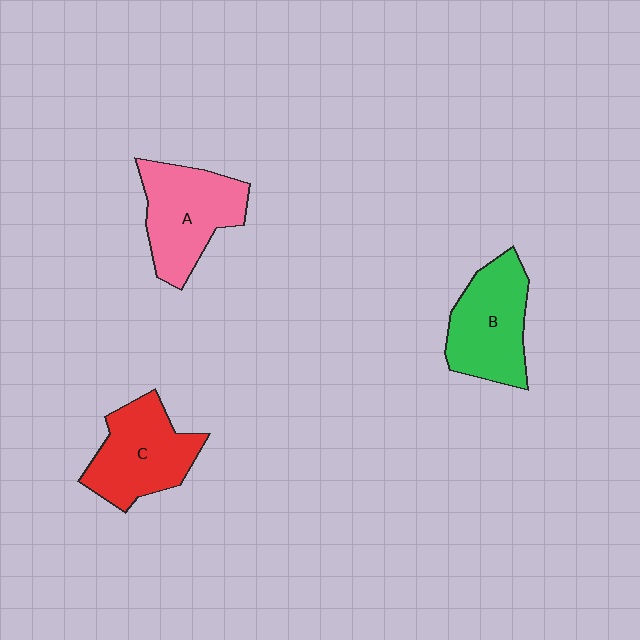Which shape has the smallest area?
Shape C (red).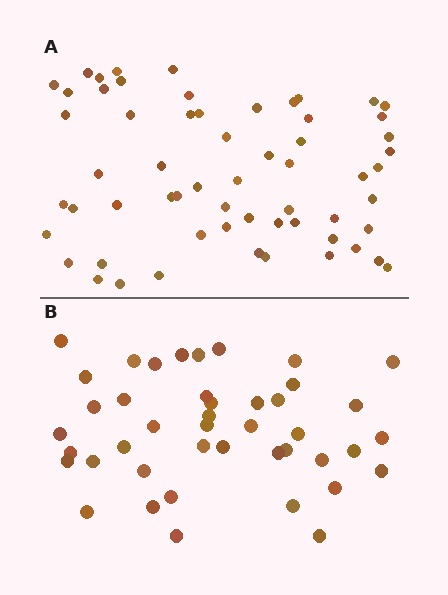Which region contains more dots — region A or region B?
Region A (the top region) has more dots.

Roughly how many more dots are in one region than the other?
Region A has approximately 15 more dots than region B.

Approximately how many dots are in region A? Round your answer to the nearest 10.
About 60 dots.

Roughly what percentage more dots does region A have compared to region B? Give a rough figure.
About 40% more.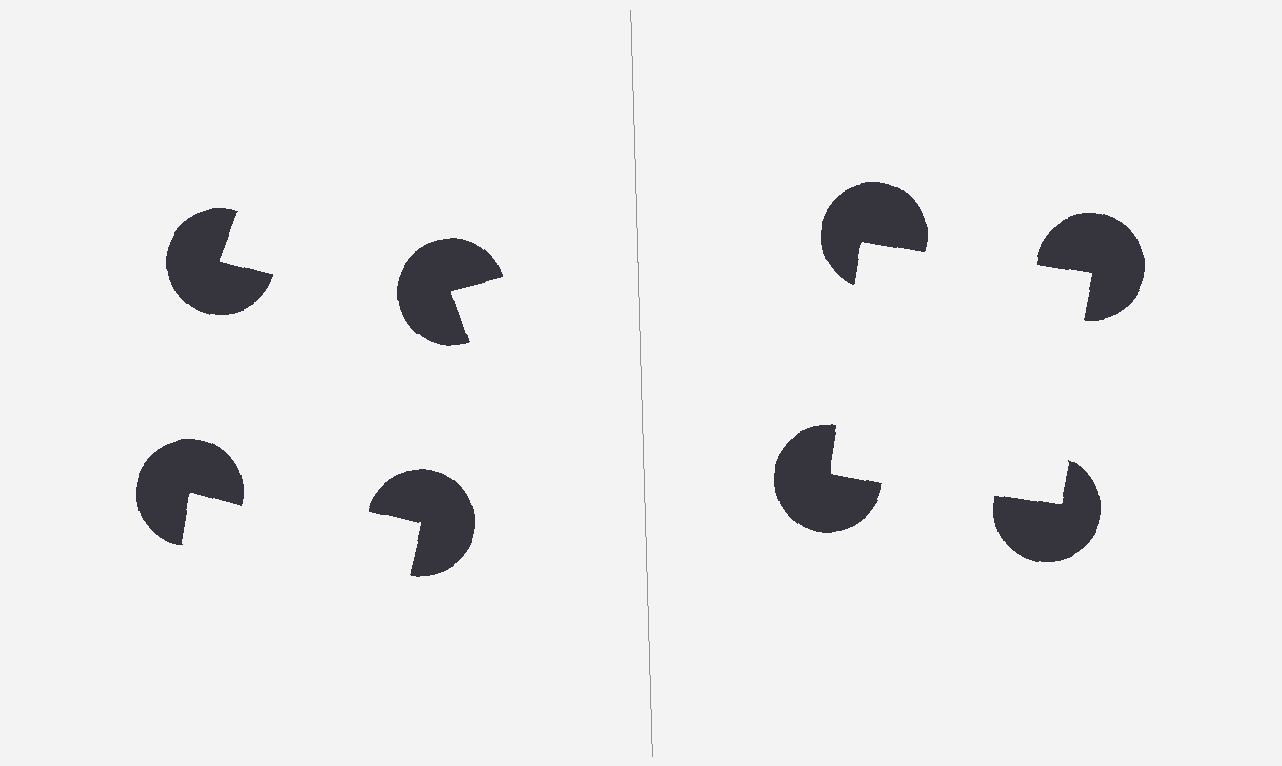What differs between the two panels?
The pac-man discs are positioned identically on both sides; only the wedge orientations differ. On the right they align to a square; on the left they are misaligned.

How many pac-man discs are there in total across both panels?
8 — 4 on each side.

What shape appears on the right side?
An illusory square.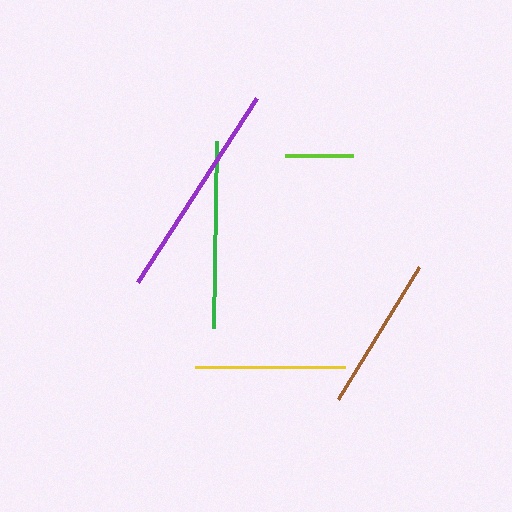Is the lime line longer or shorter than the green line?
The green line is longer than the lime line.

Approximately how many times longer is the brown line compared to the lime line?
The brown line is approximately 2.3 times the length of the lime line.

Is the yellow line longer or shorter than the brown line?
The brown line is longer than the yellow line.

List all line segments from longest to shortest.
From longest to shortest: purple, green, brown, yellow, lime.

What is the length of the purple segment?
The purple segment is approximately 219 pixels long.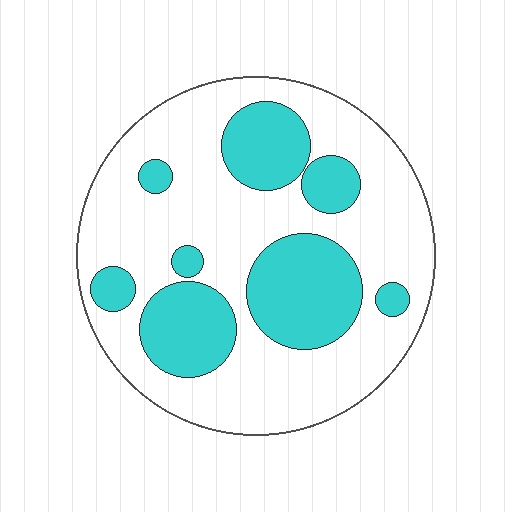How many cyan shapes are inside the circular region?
8.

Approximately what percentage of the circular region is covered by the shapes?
Approximately 30%.